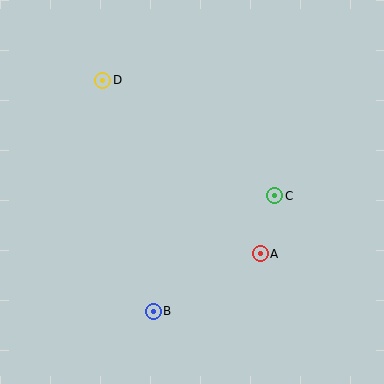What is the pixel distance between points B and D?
The distance between B and D is 237 pixels.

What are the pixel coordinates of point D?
Point D is at (103, 80).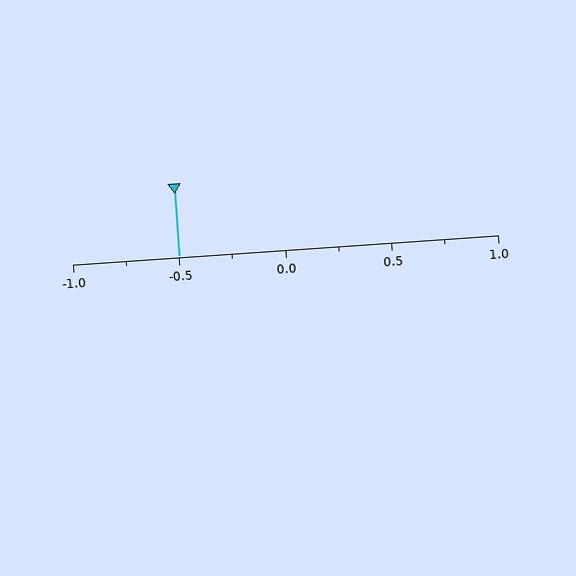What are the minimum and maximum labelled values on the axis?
The axis runs from -1.0 to 1.0.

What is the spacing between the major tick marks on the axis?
The major ticks are spaced 0.5 apart.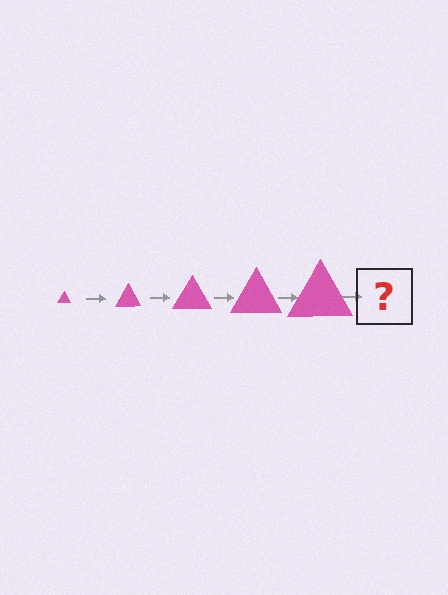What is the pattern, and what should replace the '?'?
The pattern is that the triangle gets progressively larger each step. The '?' should be a pink triangle, larger than the previous one.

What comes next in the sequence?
The next element should be a pink triangle, larger than the previous one.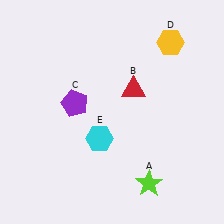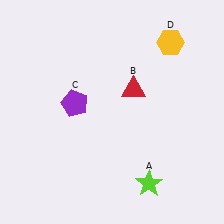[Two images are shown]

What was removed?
The cyan hexagon (E) was removed in Image 2.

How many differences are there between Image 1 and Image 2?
There is 1 difference between the two images.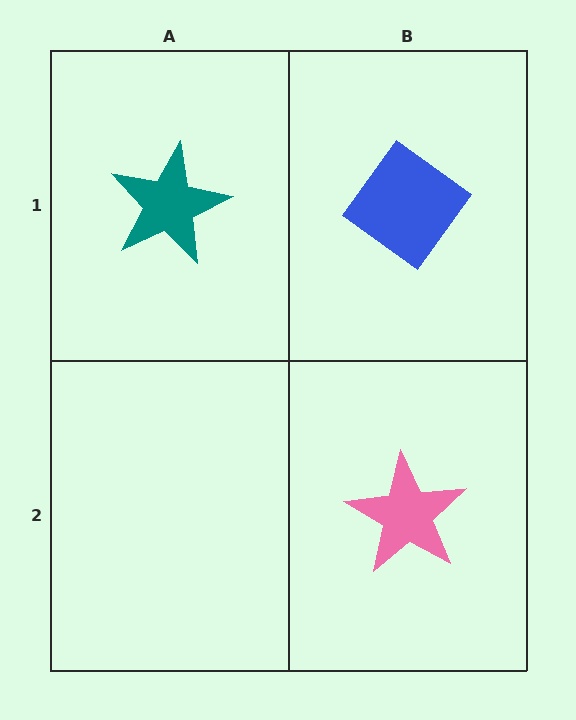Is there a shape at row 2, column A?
No, that cell is empty.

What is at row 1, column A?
A teal star.